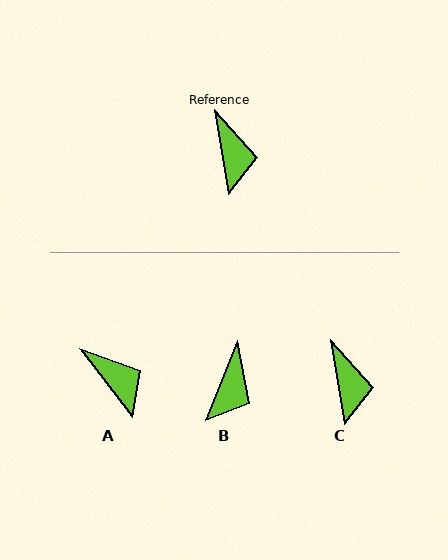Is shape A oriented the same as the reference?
No, it is off by about 28 degrees.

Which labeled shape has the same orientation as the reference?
C.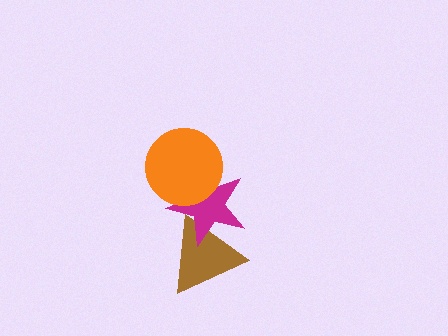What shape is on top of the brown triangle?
The magenta star is on top of the brown triangle.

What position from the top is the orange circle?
The orange circle is 1st from the top.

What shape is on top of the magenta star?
The orange circle is on top of the magenta star.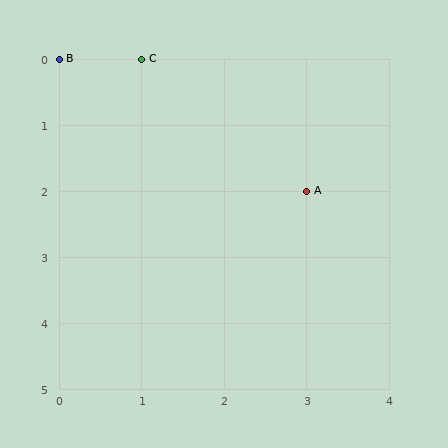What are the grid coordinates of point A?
Point A is at grid coordinates (3, 2).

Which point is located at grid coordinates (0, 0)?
Point B is at (0, 0).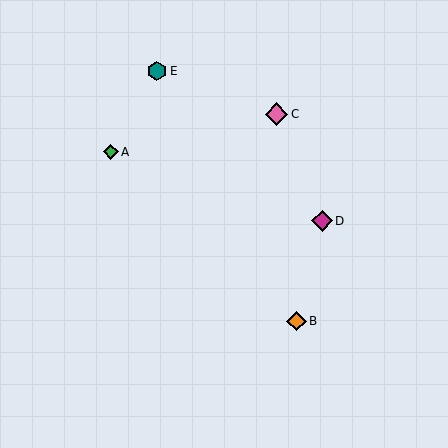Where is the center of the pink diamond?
The center of the pink diamond is at (277, 114).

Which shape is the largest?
The pink diamond (labeled C) is the largest.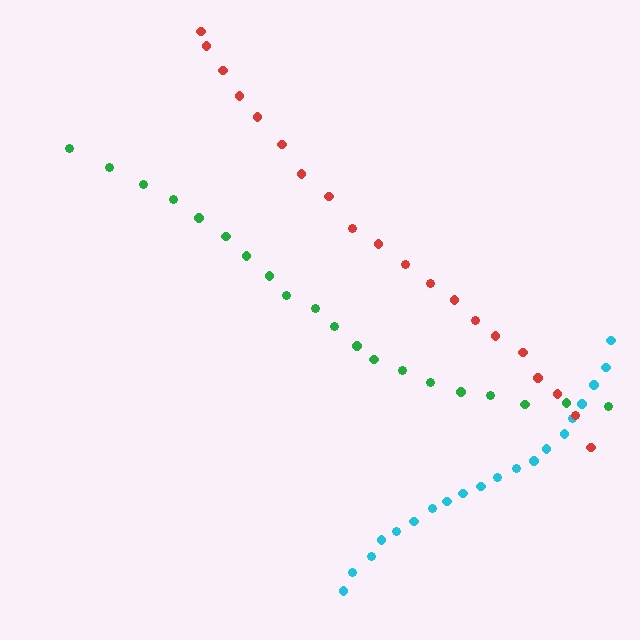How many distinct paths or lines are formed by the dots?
There are 3 distinct paths.